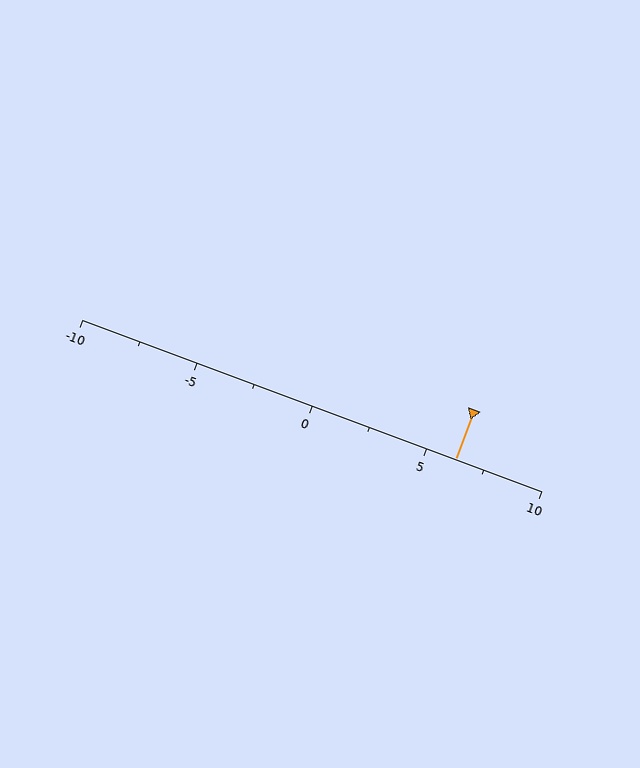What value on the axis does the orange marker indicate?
The marker indicates approximately 6.2.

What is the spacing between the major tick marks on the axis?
The major ticks are spaced 5 apart.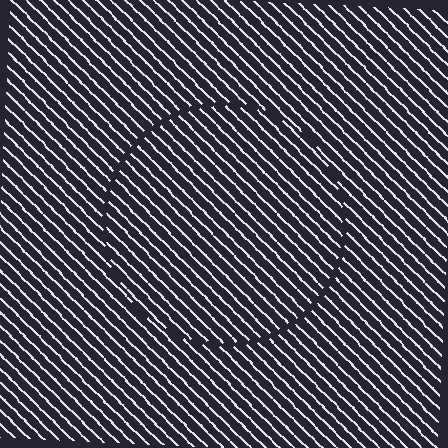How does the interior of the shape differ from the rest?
The interior of the shape contains the same grating, shifted by half a period — the contour is defined by the phase discontinuity where line-ends from the inner and outer gratings abut.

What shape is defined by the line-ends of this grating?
An illusory circle. The interior of the shape contains the same grating, shifted by half a period — the contour is defined by the phase discontinuity where line-ends from the inner and outer gratings abut.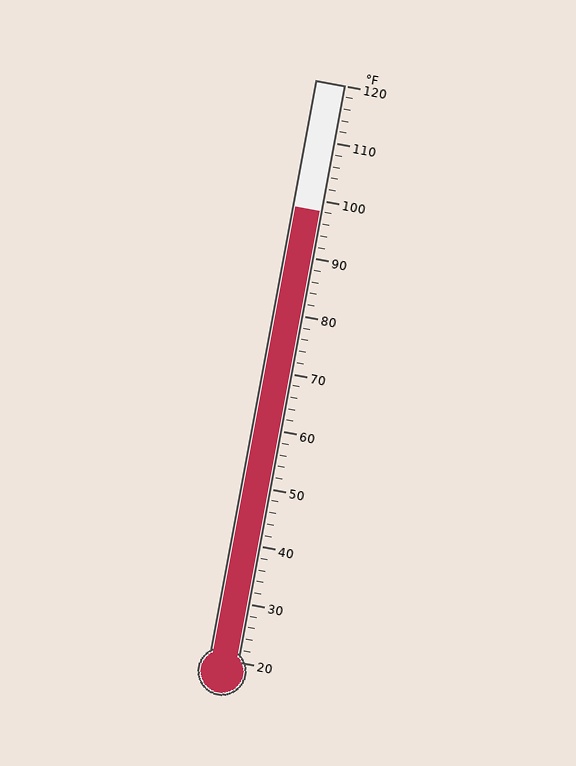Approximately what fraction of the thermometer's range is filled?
The thermometer is filled to approximately 80% of its range.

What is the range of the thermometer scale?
The thermometer scale ranges from 20°F to 120°F.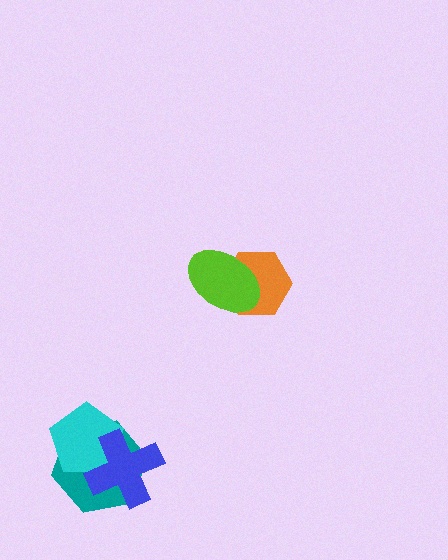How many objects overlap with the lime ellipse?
1 object overlaps with the lime ellipse.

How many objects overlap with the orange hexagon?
1 object overlaps with the orange hexagon.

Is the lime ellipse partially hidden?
No, no other shape covers it.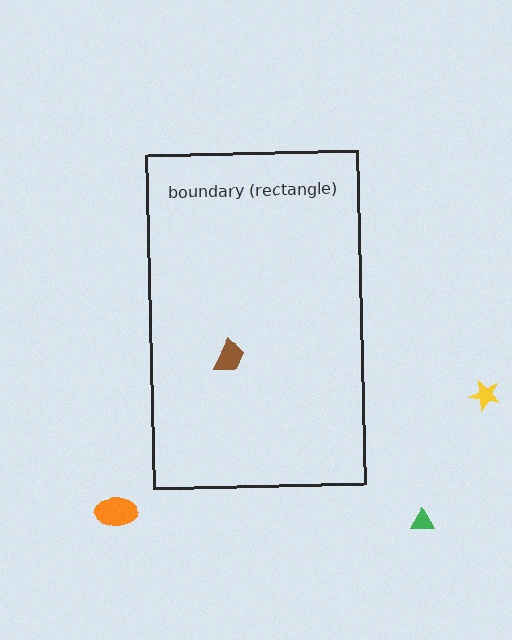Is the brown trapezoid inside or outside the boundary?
Inside.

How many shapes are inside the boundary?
1 inside, 3 outside.